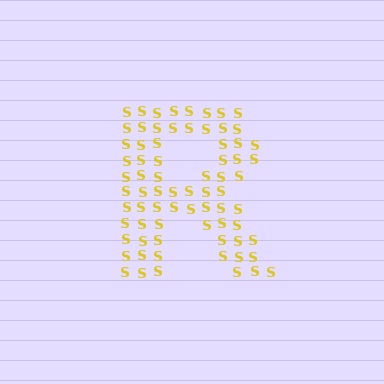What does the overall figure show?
The overall figure shows the letter R.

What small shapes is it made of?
It is made of small letter S's.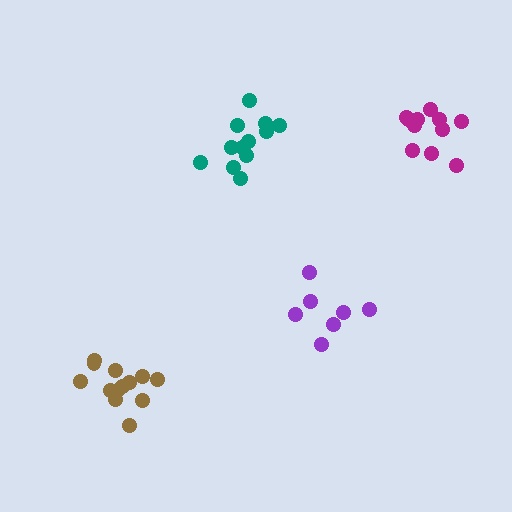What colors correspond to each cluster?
The clusters are colored: purple, brown, teal, magenta.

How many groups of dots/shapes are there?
There are 4 groups.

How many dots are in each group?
Group 1: 7 dots, Group 2: 13 dots, Group 3: 12 dots, Group 4: 11 dots (43 total).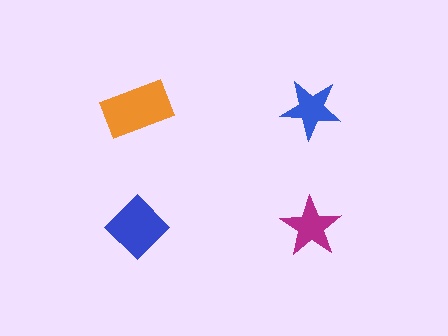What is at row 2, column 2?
A magenta star.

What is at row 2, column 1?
A blue diamond.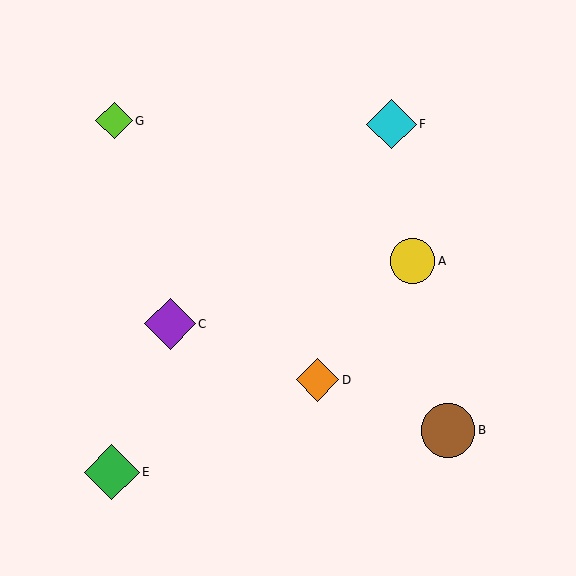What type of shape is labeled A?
Shape A is a yellow circle.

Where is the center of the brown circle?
The center of the brown circle is at (448, 430).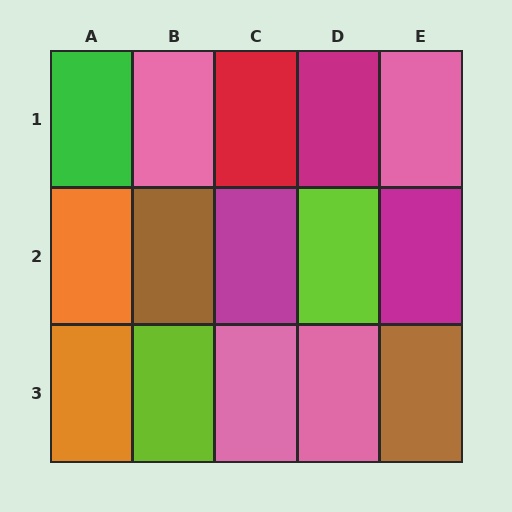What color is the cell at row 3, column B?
Lime.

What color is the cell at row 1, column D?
Magenta.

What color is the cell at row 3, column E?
Brown.